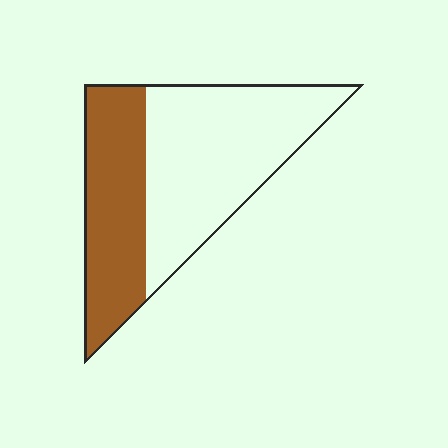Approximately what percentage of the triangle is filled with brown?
Approximately 40%.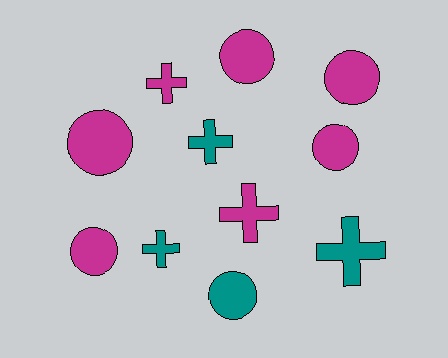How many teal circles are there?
There is 1 teal circle.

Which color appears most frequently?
Magenta, with 7 objects.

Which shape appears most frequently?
Circle, with 6 objects.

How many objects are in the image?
There are 11 objects.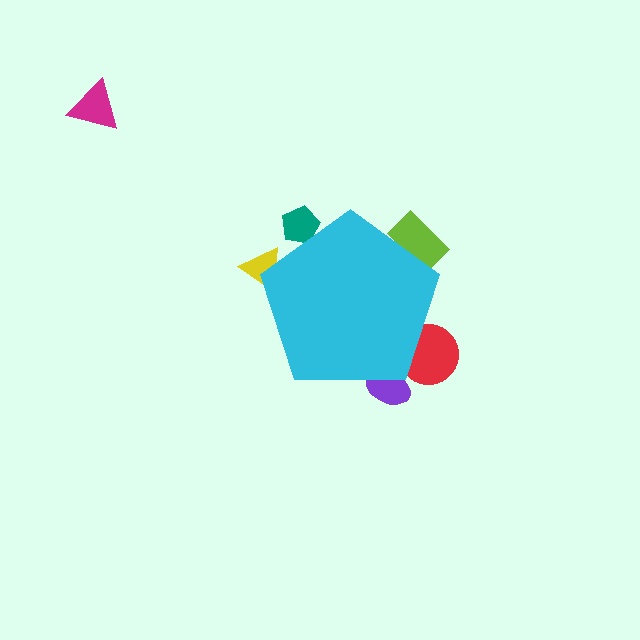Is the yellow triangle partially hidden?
Yes, the yellow triangle is partially hidden behind the cyan pentagon.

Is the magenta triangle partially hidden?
No, the magenta triangle is fully visible.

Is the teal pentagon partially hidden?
Yes, the teal pentagon is partially hidden behind the cyan pentagon.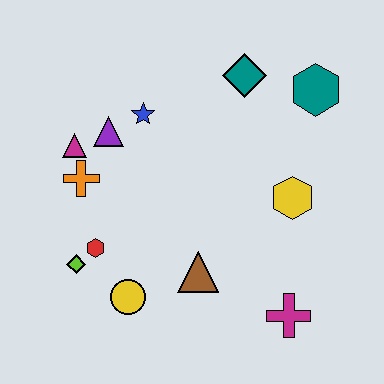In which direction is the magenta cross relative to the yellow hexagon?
The magenta cross is below the yellow hexagon.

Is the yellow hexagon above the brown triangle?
Yes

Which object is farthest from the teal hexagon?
The lime diamond is farthest from the teal hexagon.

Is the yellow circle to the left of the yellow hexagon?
Yes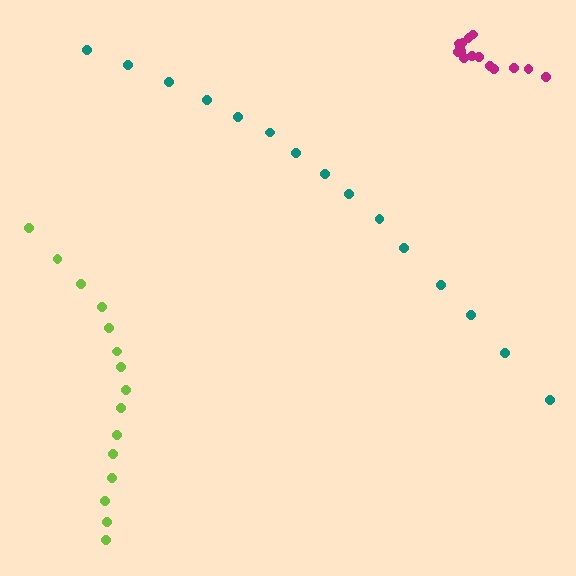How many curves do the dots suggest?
There are 3 distinct paths.